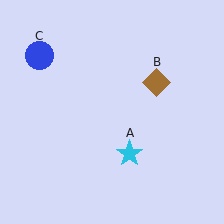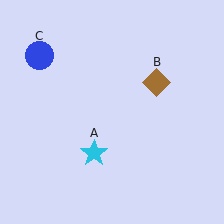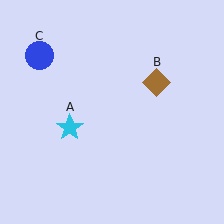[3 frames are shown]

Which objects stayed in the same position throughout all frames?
Brown diamond (object B) and blue circle (object C) remained stationary.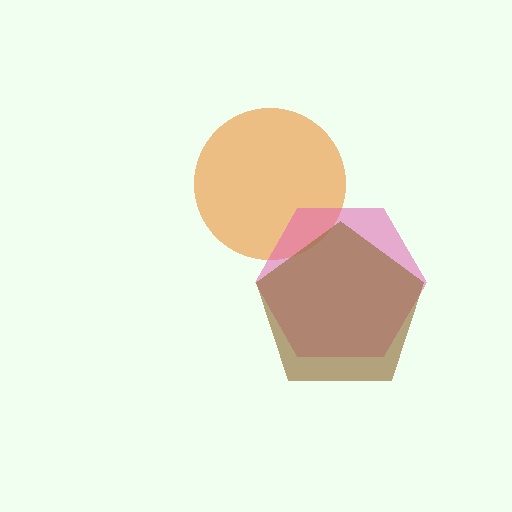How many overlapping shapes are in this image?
There are 3 overlapping shapes in the image.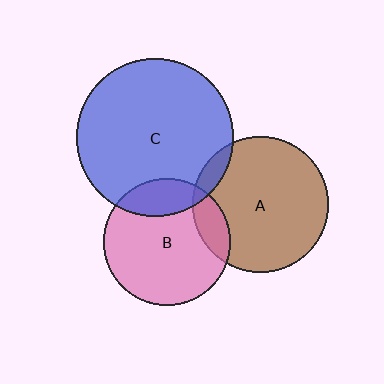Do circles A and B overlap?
Yes.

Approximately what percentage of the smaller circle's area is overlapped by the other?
Approximately 15%.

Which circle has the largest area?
Circle C (blue).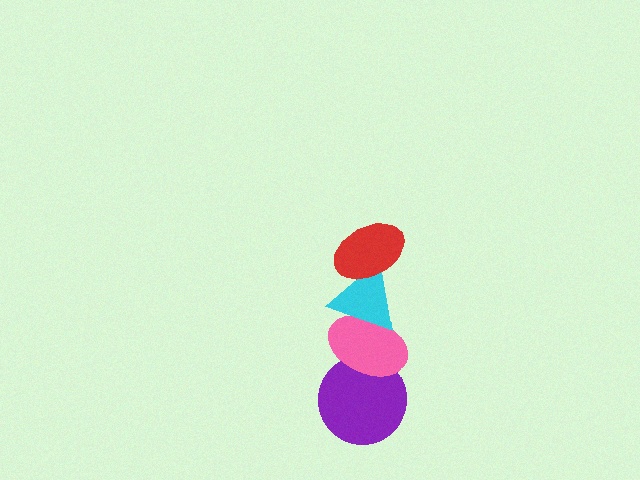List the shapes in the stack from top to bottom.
From top to bottom: the red ellipse, the cyan triangle, the pink ellipse, the purple circle.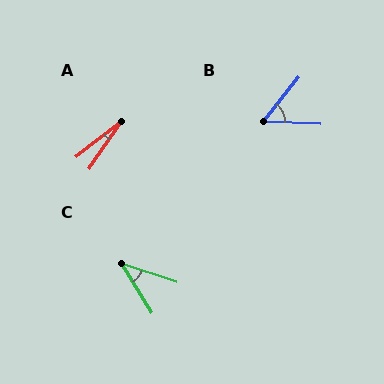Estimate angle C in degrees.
Approximately 40 degrees.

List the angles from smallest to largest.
A (18°), C (40°), B (54°).